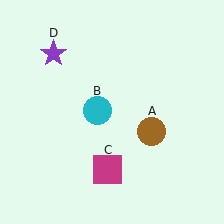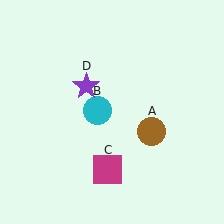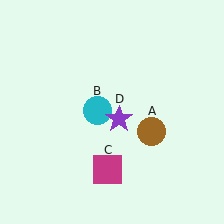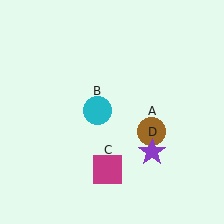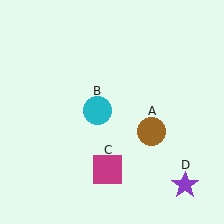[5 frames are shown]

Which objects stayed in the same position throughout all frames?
Brown circle (object A) and cyan circle (object B) and magenta square (object C) remained stationary.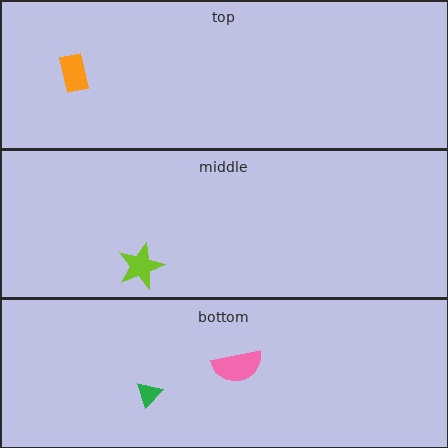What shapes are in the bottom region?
The pink semicircle, the green triangle.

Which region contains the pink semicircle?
The bottom region.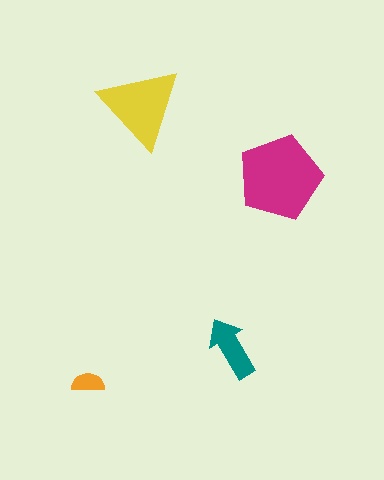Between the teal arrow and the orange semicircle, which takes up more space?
The teal arrow.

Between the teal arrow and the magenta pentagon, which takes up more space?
The magenta pentagon.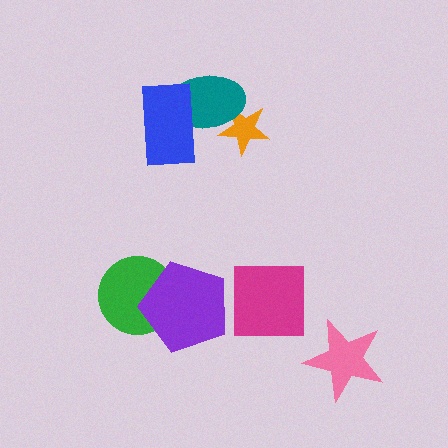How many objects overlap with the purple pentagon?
1 object overlaps with the purple pentagon.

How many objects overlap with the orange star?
1 object overlaps with the orange star.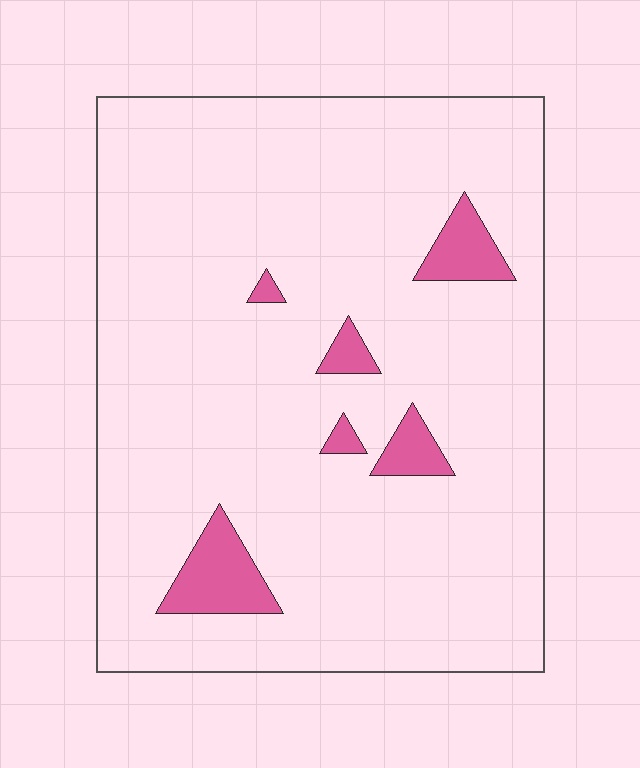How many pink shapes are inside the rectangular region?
6.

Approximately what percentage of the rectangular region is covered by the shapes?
Approximately 5%.